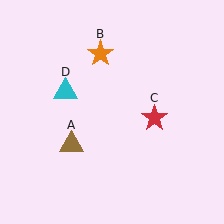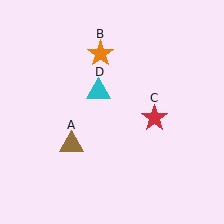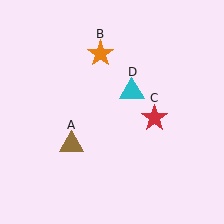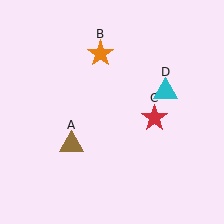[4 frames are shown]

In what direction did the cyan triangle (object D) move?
The cyan triangle (object D) moved right.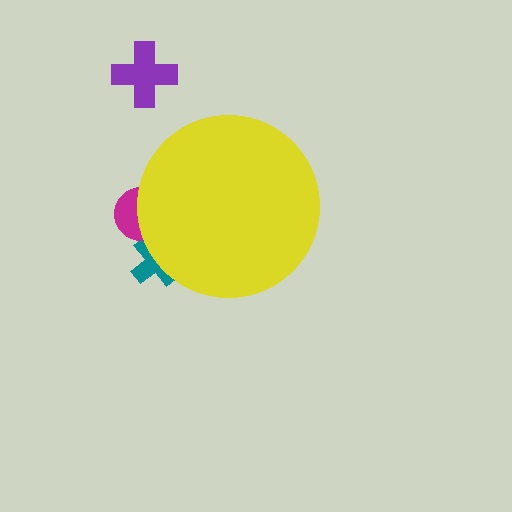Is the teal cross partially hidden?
Yes, the teal cross is partially hidden behind the yellow circle.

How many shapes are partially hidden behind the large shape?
2 shapes are partially hidden.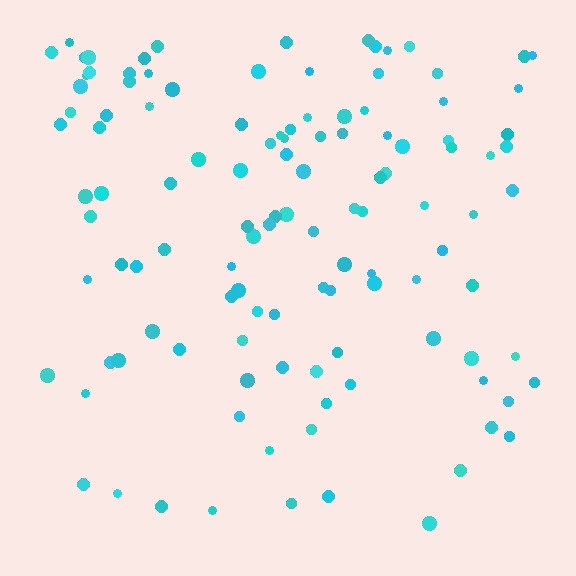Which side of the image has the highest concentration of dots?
The top.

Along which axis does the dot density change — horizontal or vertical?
Vertical.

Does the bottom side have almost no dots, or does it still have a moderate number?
Still a moderate number, just noticeably fewer than the top.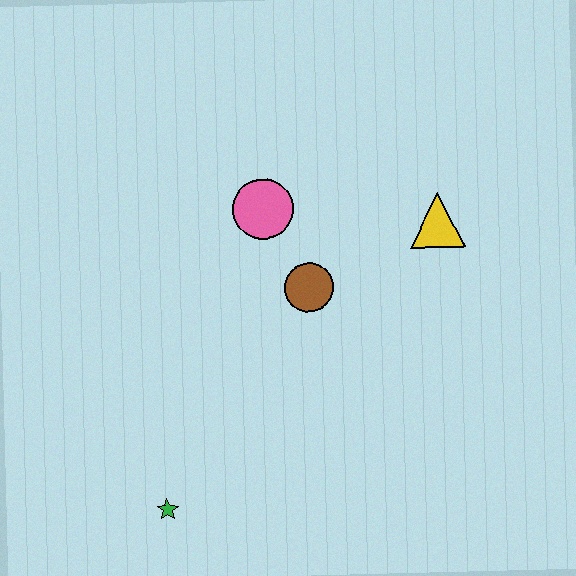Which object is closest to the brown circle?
The pink circle is closest to the brown circle.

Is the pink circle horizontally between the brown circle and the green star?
Yes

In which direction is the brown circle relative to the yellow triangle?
The brown circle is to the left of the yellow triangle.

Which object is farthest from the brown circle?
The green star is farthest from the brown circle.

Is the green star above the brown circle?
No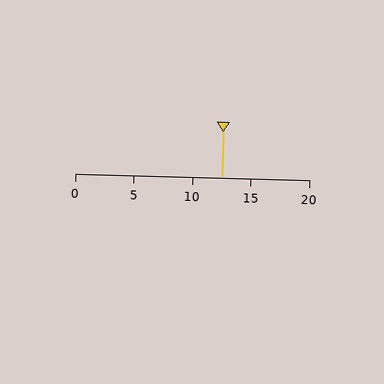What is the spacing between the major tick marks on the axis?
The major ticks are spaced 5 apart.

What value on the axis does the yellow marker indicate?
The marker indicates approximately 12.5.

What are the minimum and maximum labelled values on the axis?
The axis runs from 0 to 20.